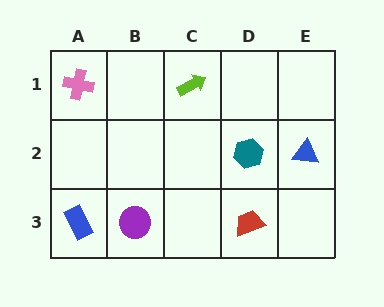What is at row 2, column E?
A blue triangle.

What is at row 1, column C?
A lime arrow.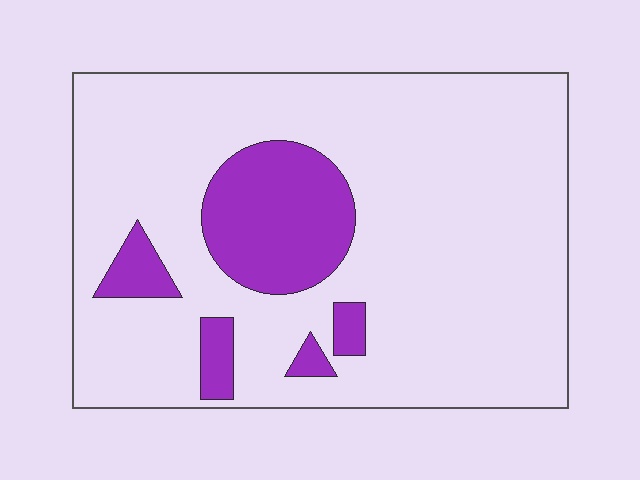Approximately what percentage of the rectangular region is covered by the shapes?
Approximately 15%.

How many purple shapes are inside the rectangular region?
5.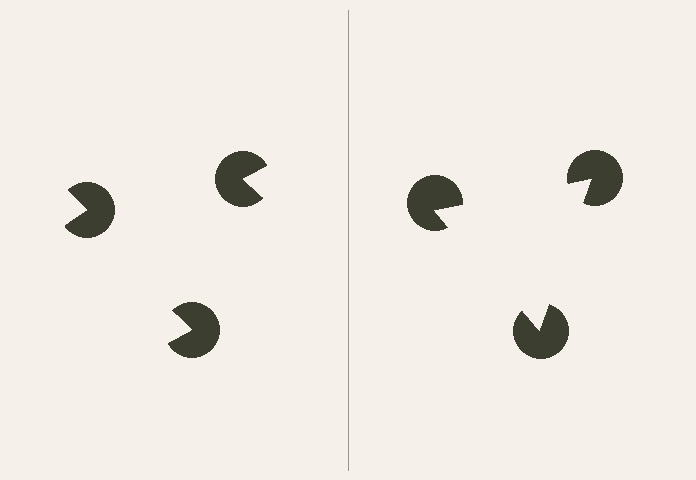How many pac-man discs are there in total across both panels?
6 — 3 on each side.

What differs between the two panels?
The pac-man discs are positioned identically on both sides; only the wedge orientations differ. On the right they align to a triangle; on the left they are misaligned.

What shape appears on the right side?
An illusory triangle.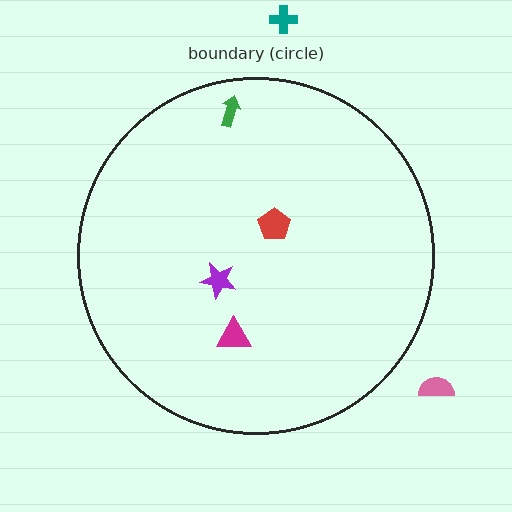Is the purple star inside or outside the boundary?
Inside.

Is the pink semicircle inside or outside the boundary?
Outside.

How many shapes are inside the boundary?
4 inside, 2 outside.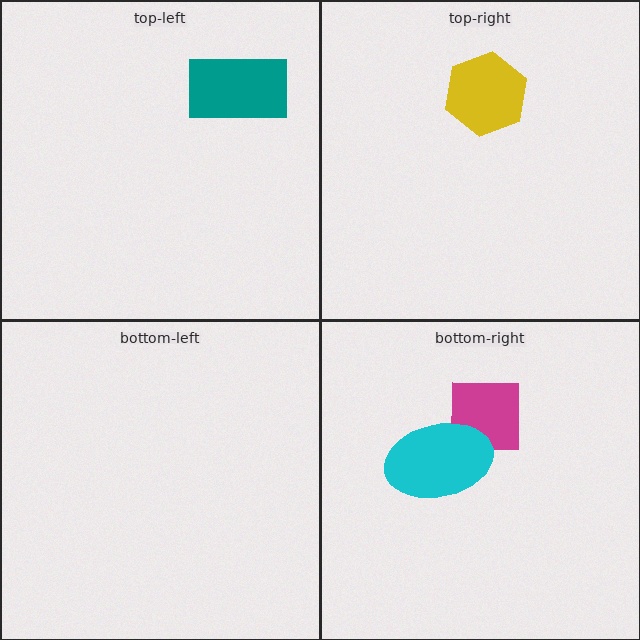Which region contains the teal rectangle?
The top-left region.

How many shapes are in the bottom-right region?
2.